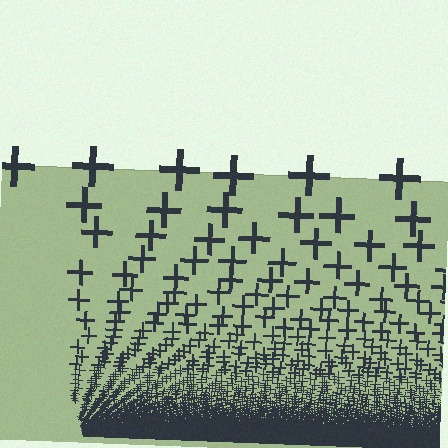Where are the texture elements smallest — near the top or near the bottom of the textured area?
Near the bottom.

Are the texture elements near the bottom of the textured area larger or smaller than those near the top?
Smaller. The gradient is inverted — elements near the bottom are smaller and denser.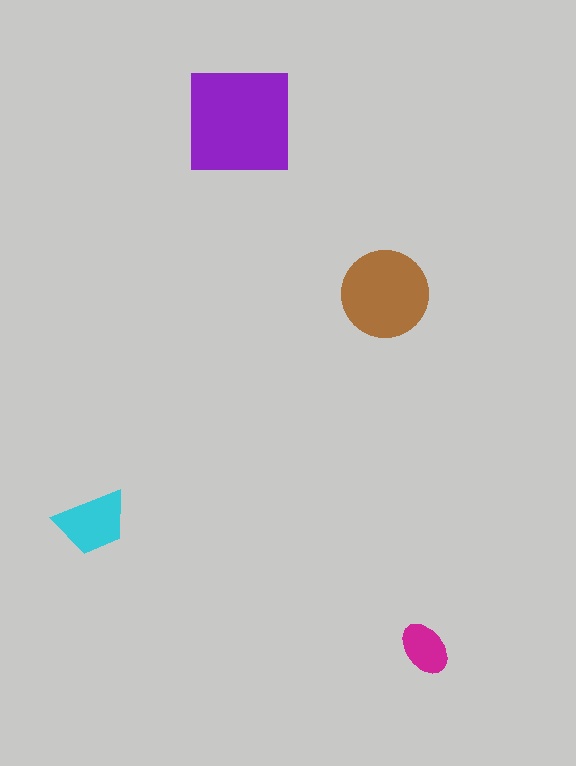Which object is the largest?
The purple square.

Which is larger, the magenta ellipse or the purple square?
The purple square.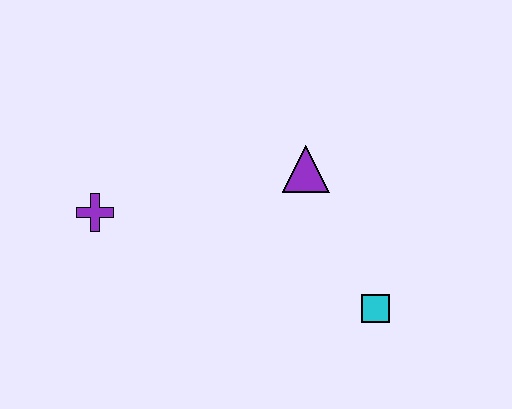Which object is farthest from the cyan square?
The purple cross is farthest from the cyan square.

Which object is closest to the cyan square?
The purple triangle is closest to the cyan square.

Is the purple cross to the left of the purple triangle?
Yes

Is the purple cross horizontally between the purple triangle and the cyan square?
No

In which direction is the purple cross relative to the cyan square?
The purple cross is to the left of the cyan square.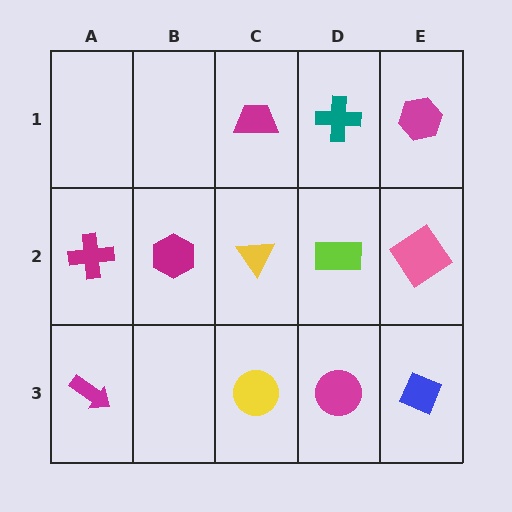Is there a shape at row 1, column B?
No, that cell is empty.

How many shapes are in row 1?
3 shapes.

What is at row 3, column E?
A blue diamond.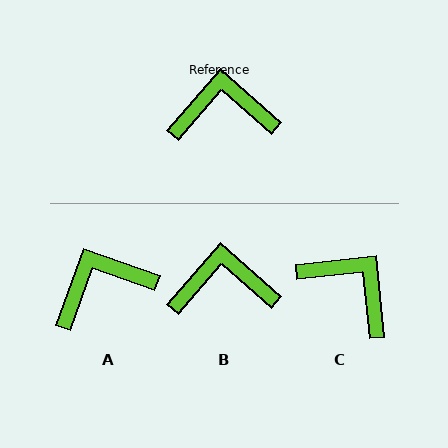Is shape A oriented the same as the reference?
No, it is off by about 22 degrees.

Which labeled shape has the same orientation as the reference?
B.